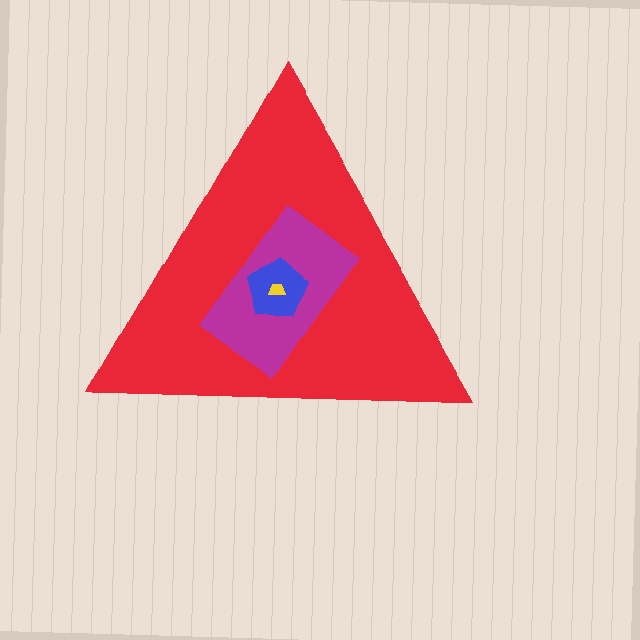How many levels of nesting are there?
4.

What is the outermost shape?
The red triangle.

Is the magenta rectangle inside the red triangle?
Yes.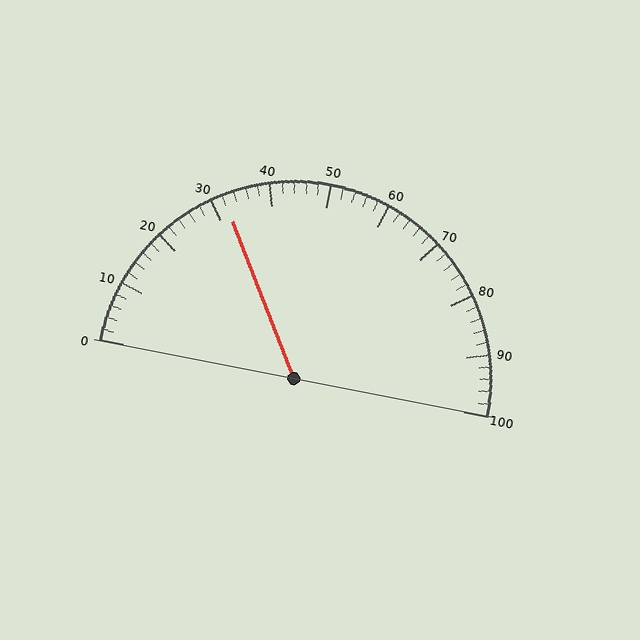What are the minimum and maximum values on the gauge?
The gauge ranges from 0 to 100.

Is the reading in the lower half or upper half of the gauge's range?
The reading is in the lower half of the range (0 to 100).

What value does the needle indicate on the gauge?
The needle indicates approximately 32.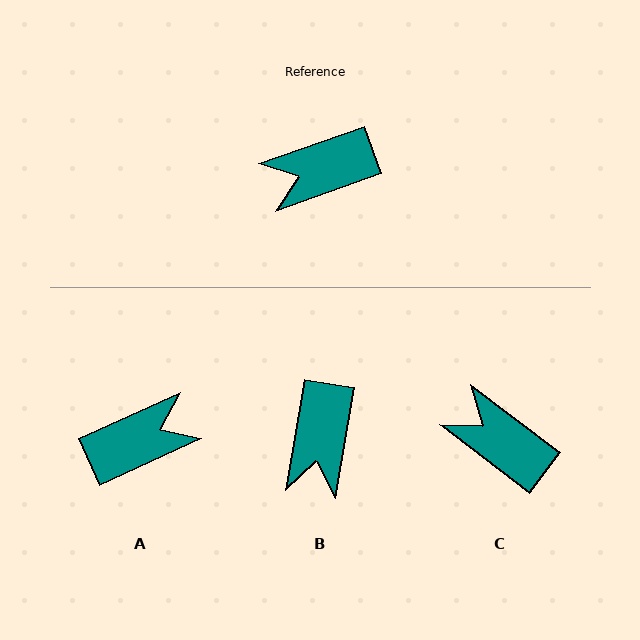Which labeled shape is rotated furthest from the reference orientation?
A, about 175 degrees away.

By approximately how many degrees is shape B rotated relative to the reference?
Approximately 61 degrees counter-clockwise.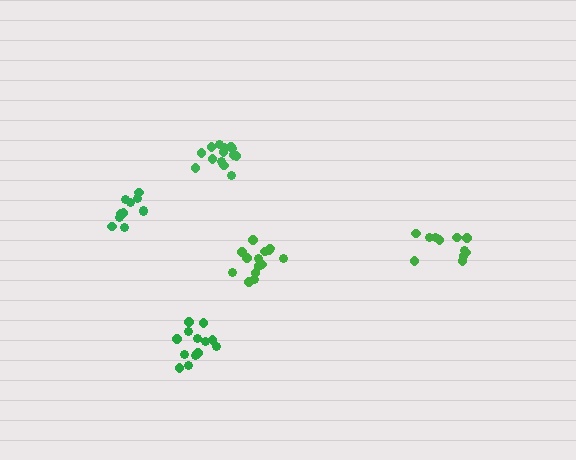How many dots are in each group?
Group 1: 11 dots, Group 2: 14 dots, Group 3: 11 dots, Group 4: 13 dots, Group 5: 15 dots (64 total).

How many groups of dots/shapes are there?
There are 5 groups.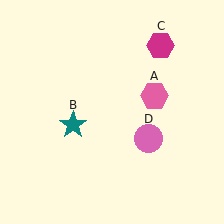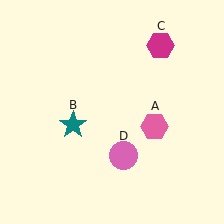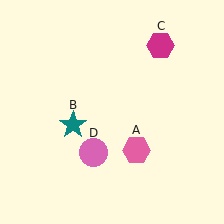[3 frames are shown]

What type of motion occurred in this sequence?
The pink hexagon (object A), pink circle (object D) rotated clockwise around the center of the scene.